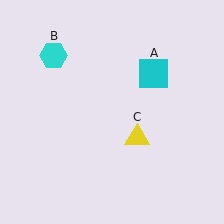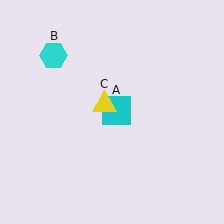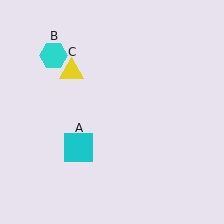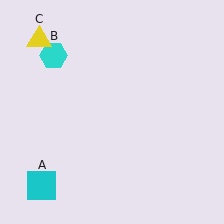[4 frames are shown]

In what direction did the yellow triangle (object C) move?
The yellow triangle (object C) moved up and to the left.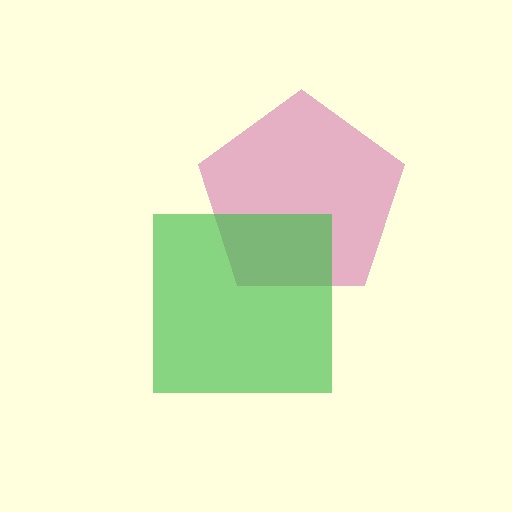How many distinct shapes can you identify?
There are 2 distinct shapes: a magenta pentagon, a green square.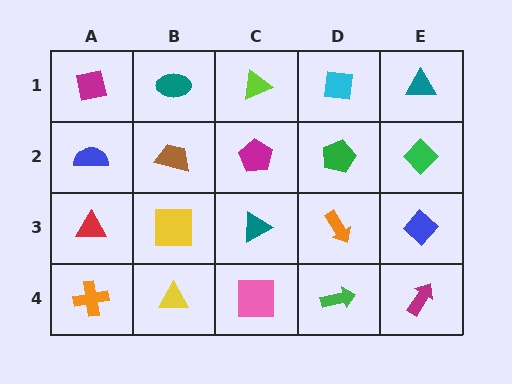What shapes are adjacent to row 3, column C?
A magenta pentagon (row 2, column C), a pink square (row 4, column C), a yellow square (row 3, column B), an orange arrow (row 3, column D).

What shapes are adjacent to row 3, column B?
A brown trapezoid (row 2, column B), a yellow triangle (row 4, column B), a red triangle (row 3, column A), a teal triangle (row 3, column C).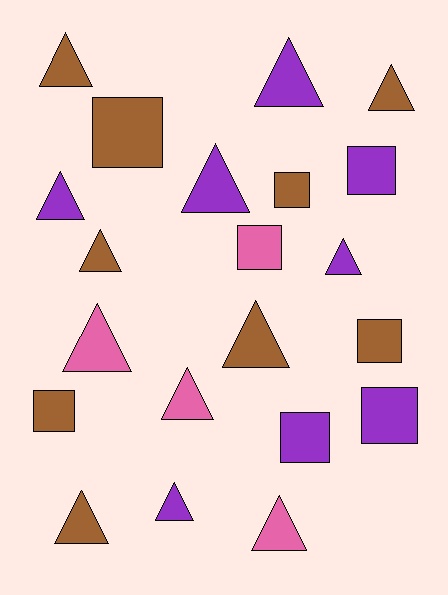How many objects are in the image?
There are 21 objects.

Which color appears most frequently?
Brown, with 9 objects.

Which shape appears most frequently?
Triangle, with 13 objects.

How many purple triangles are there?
There are 5 purple triangles.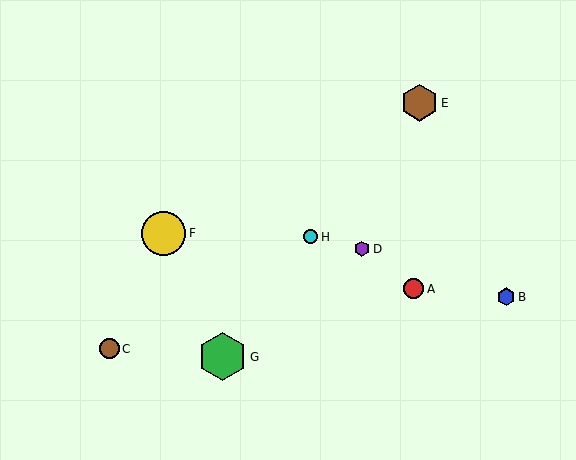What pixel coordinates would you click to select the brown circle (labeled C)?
Click at (109, 349) to select the brown circle C.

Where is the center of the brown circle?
The center of the brown circle is at (109, 349).